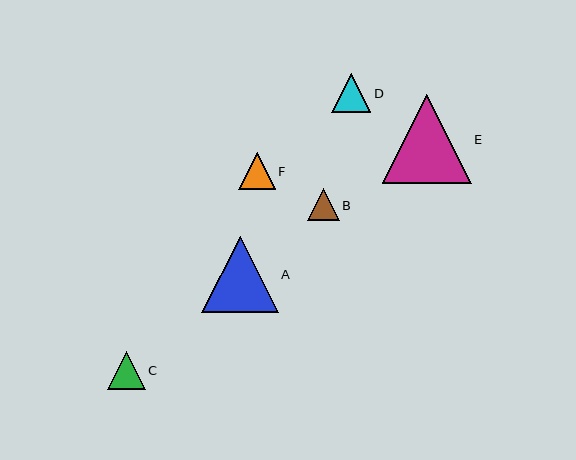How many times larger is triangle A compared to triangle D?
Triangle A is approximately 2.0 times the size of triangle D.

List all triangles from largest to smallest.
From largest to smallest: E, A, D, C, F, B.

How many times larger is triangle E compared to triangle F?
Triangle E is approximately 2.4 times the size of triangle F.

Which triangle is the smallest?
Triangle B is the smallest with a size of approximately 32 pixels.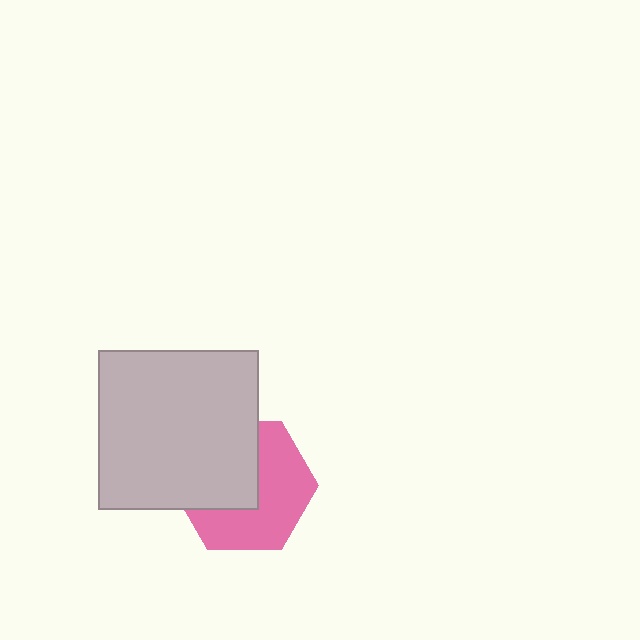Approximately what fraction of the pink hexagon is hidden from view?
Roughly 46% of the pink hexagon is hidden behind the light gray square.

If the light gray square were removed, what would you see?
You would see the complete pink hexagon.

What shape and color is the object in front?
The object in front is a light gray square.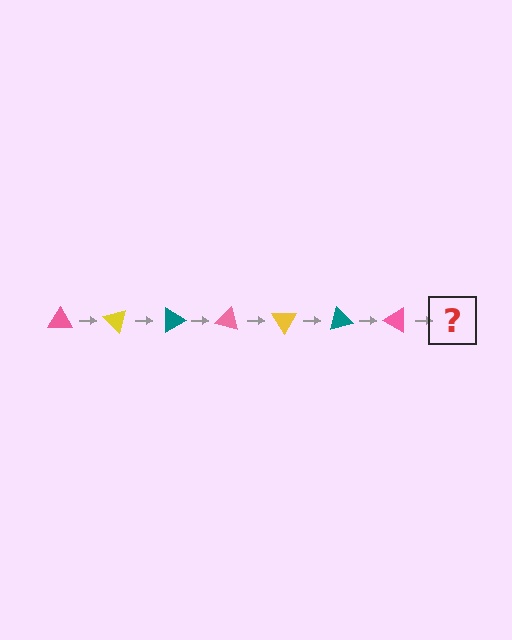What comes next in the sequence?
The next element should be a yellow triangle, rotated 315 degrees from the start.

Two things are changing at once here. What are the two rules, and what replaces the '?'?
The two rules are that it rotates 45 degrees each step and the color cycles through pink, yellow, and teal. The '?' should be a yellow triangle, rotated 315 degrees from the start.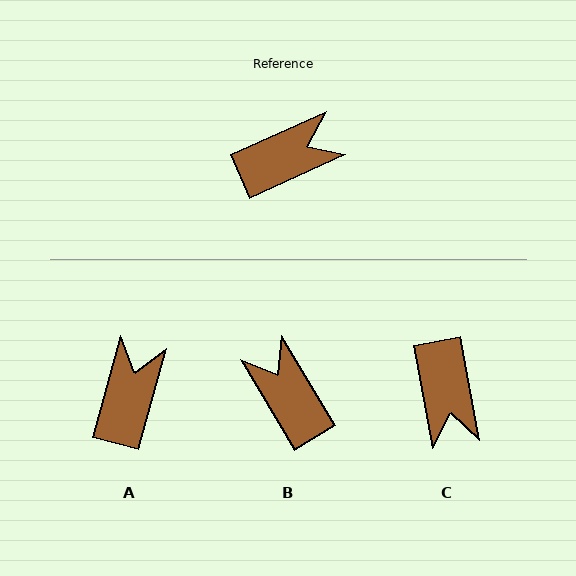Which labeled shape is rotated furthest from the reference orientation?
C, about 104 degrees away.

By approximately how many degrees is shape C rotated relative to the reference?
Approximately 104 degrees clockwise.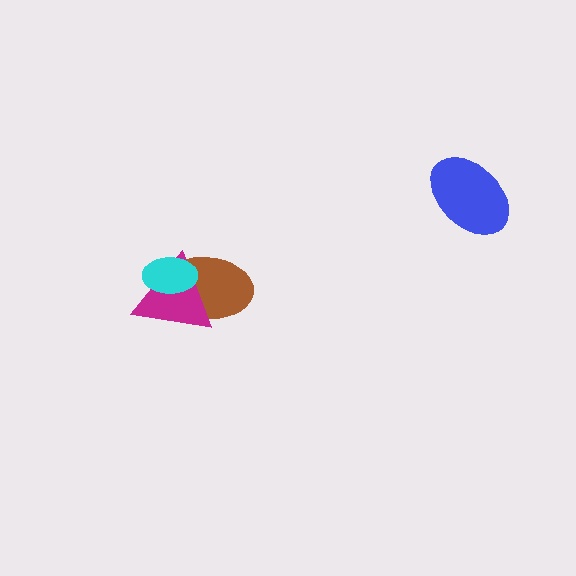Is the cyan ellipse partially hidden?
No, no other shape covers it.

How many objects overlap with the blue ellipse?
0 objects overlap with the blue ellipse.